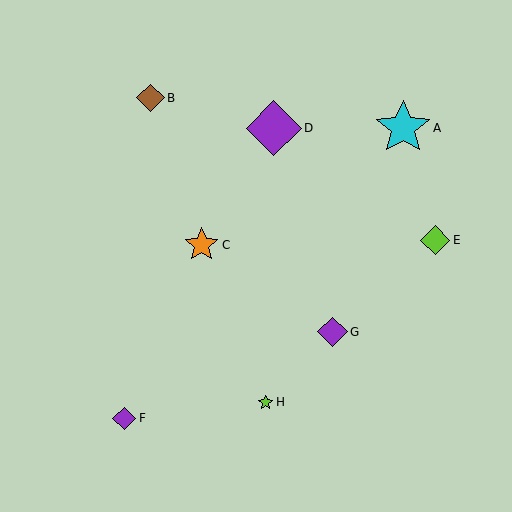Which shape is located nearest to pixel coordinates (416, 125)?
The cyan star (labeled A) at (403, 128) is nearest to that location.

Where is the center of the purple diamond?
The center of the purple diamond is at (124, 418).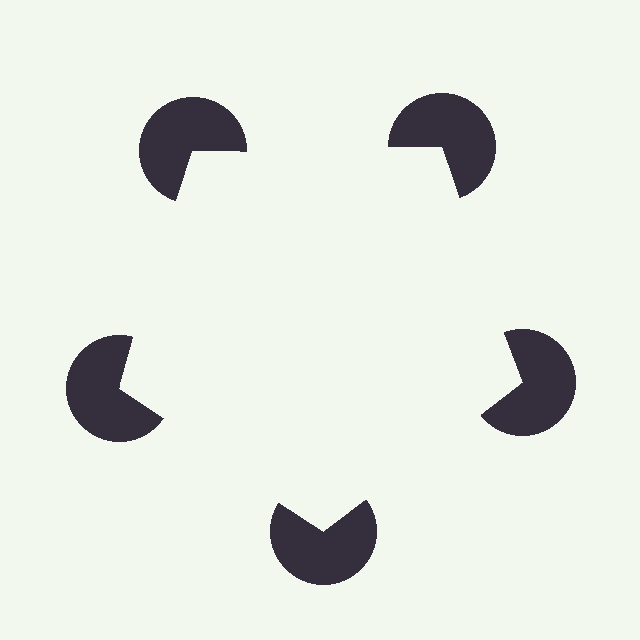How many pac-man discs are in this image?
There are 5 — one at each vertex of the illusory pentagon.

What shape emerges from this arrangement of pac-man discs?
An illusory pentagon — its edges are inferred from the aligned wedge cuts in the pac-man discs, not physically drawn.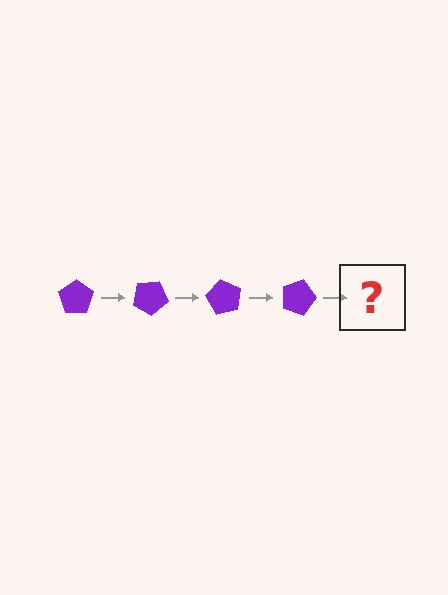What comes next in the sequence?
The next element should be a purple pentagon rotated 120 degrees.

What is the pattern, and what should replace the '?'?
The pattern is that the pentagon rotates 30 degrees each step. The '?' should be a purple pentagon rotated 120 degrees.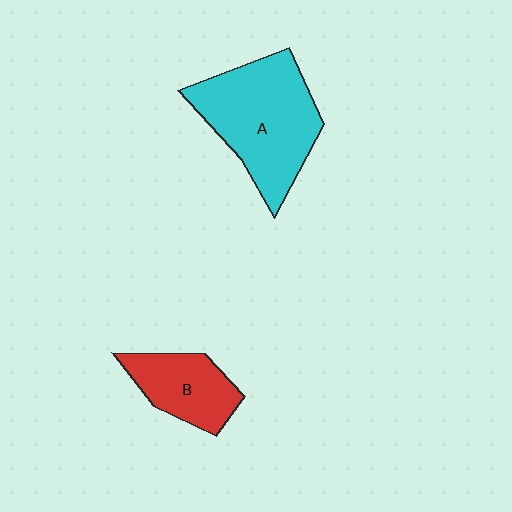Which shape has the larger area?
Shape A (cyan).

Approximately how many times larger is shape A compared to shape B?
Approximately 1.9 times.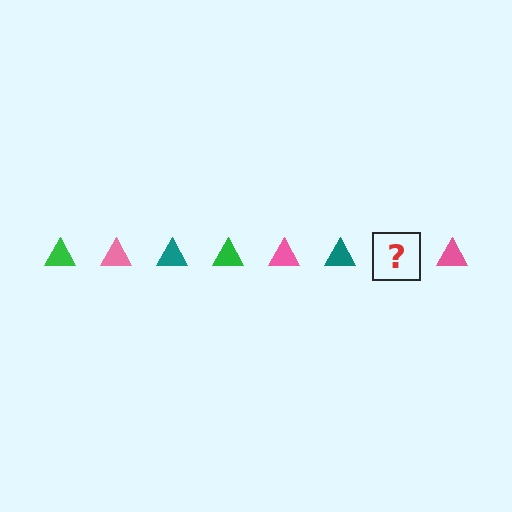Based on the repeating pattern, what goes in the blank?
The blank should be a green triangle.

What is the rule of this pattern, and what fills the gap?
The rule is that the pattern cycles through green, pink, teal triangles. The gap should be filled with a green triangle.